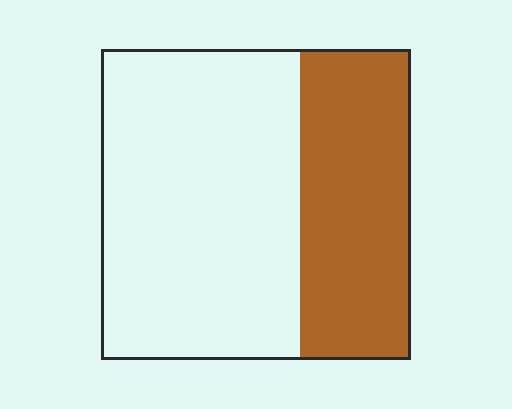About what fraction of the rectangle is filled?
About three eighths (3/8).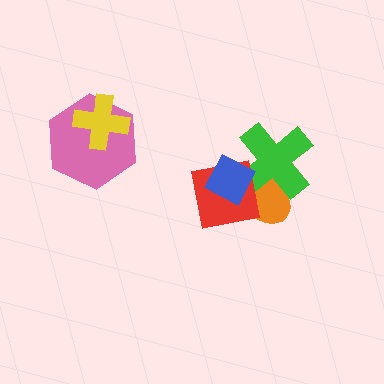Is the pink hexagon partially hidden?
Yes, it is partially covered by another shape.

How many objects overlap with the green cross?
3 objects overlap with the green cross.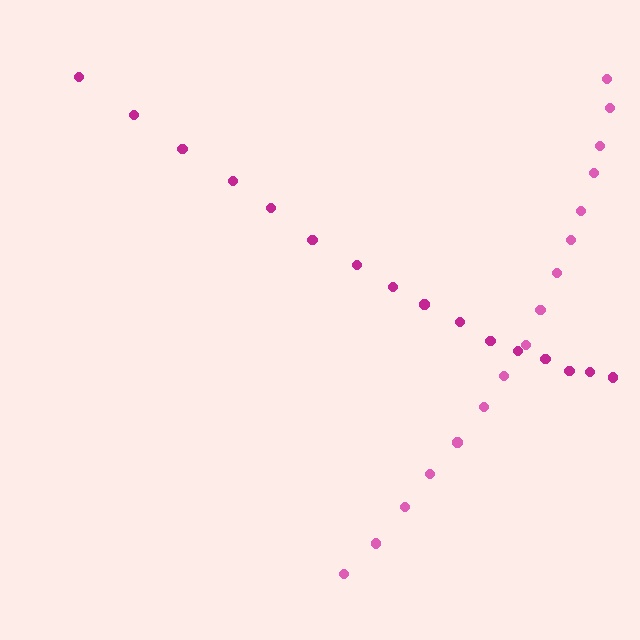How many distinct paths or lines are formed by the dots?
There are 2 distinct paths.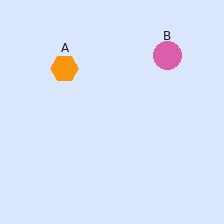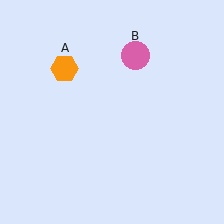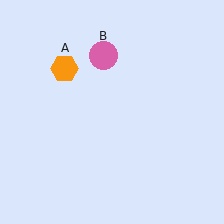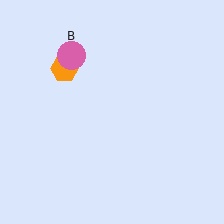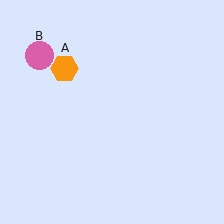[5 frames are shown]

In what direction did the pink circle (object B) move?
The pink circle (object B) moved left.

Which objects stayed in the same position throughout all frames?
Orange hexagon (object A) remained stationary.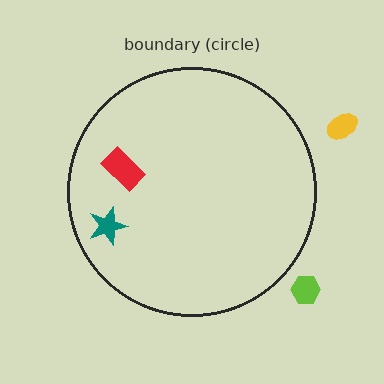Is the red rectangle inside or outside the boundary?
Inside.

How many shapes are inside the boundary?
2 inside, 2 outside.